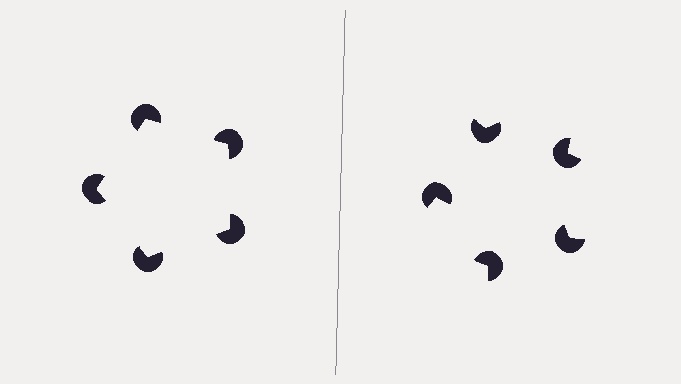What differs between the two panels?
The pac-man discs are positioned identically on both sides; only the wedge orientations differ. On the left they align to a pentagon; on the right they are misaligned.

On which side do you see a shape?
An illusory pentagon appears on the left side. On the right side the wedge cuts are rotated, so no coherent shape forms.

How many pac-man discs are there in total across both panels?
10 — 5 on each side.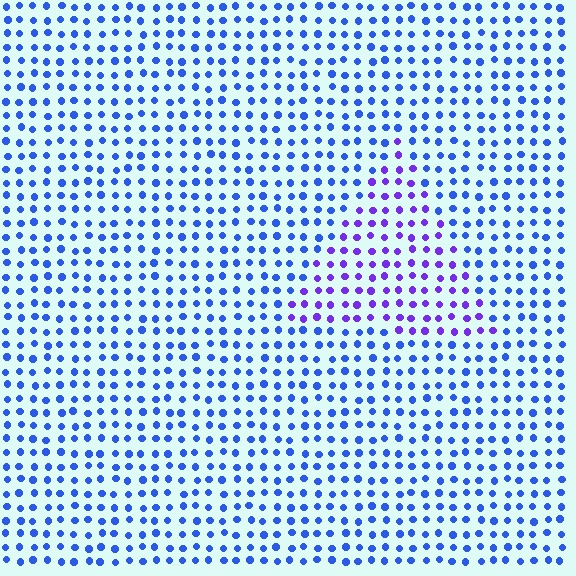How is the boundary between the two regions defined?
The boundary is defined purely by a slight shift in hue (about 39 degrees). Spacing, size, and orientation are identical on both sides.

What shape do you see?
I see a triangle.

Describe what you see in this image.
The image is filled with small blue elements in a uniform arrangement. A triangle-shaped region is visible where the elements are tinted to a slightly different hue, forming a subtle color boundary.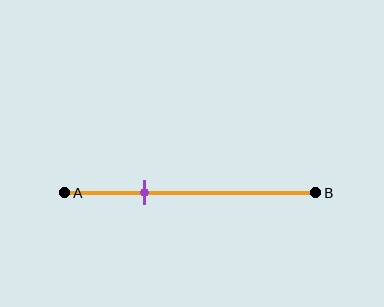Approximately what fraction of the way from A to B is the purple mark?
The purple mark is approximately 30% of the way from A to B.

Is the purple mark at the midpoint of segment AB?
No, the mark is at about 30% from A, not at the 50% midpoint.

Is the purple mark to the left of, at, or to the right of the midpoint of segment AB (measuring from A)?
The purple mark is to the left of the midpoint of segment AB.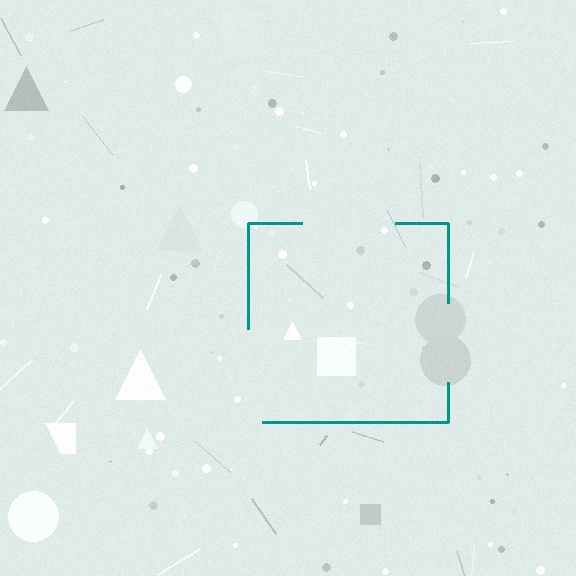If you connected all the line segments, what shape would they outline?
They would outline a square.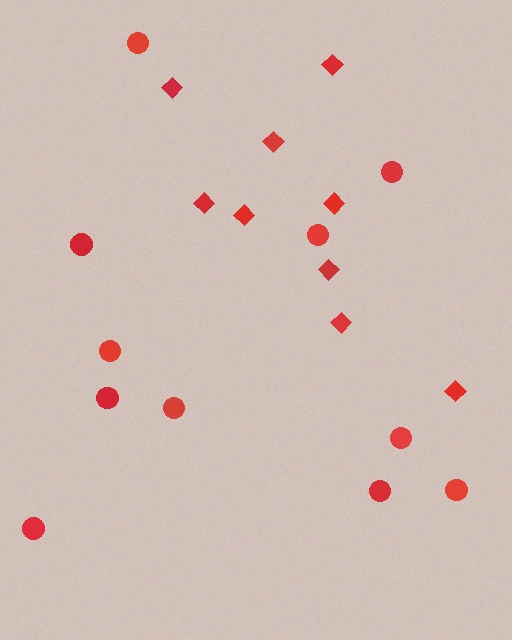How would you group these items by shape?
There are 2 groups: one group of diamonds (9) and one group of circles (11).